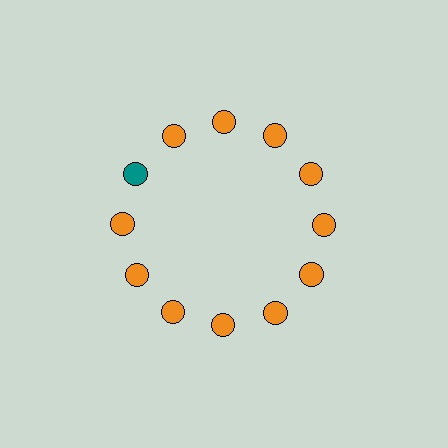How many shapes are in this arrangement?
There are 12 shapes arranged in a ring pattern.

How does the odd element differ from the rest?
It has a different color: teal instead of orange.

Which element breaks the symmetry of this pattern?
The teal circle at roughly the 10 o'clock position breaks the symmetry. All other shapes are orange circles.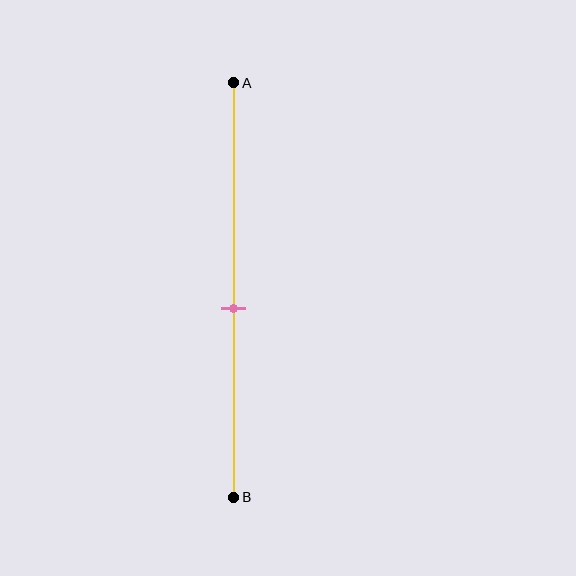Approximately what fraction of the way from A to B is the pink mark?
The pink mark is approximately 55% of the way from A to B.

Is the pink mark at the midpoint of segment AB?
No, the mark is at about 55% from A, not at the 50% midpoint.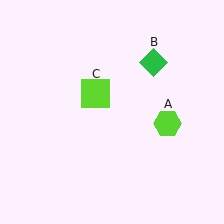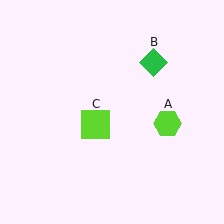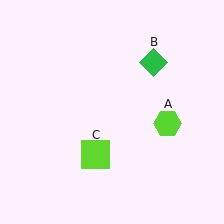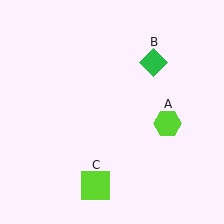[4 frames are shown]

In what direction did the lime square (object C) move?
The lime square (object C) moved down.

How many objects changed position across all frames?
1 object changed position: lime square (object C).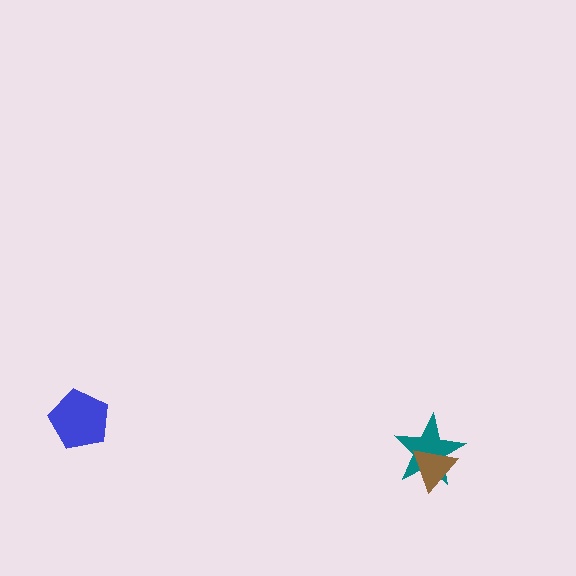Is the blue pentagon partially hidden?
No, no other shape covers it.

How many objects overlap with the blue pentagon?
0 objects overlap with the blue pentagon.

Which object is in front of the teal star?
The brown triangle is in front of the teal star.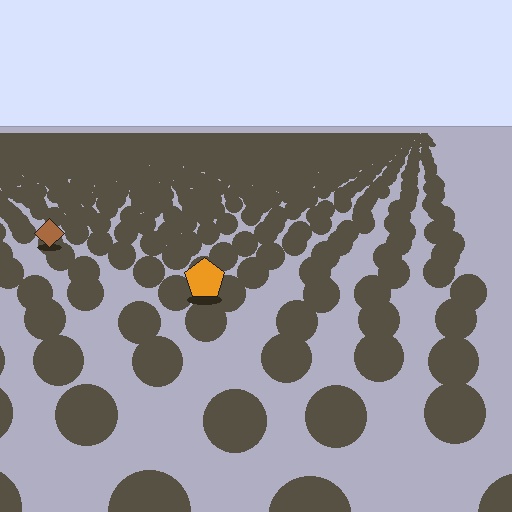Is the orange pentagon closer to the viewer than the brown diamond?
Yes. The orange pentagon is closer — you can tell from the texture gradient: the ground texture is coarser near it.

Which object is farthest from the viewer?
The brown diamond is farthest from the viewer. It appears smaller and the ground texture around it is denser.